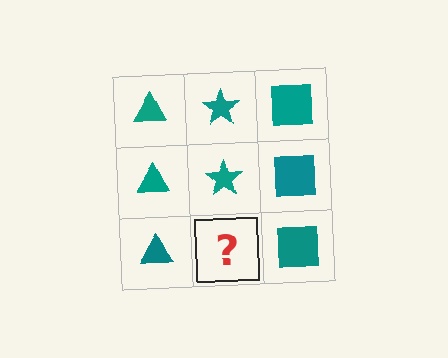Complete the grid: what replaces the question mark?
The question mark should be replaced with a teal star.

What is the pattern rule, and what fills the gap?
The rule is that each column has a consistent shape. The gap should be filled with a teal star.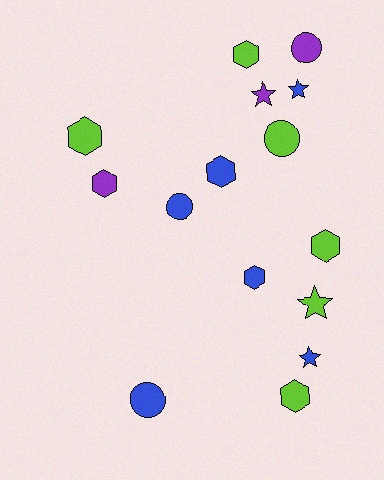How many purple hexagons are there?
There is 1 purple hexagon.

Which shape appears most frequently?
Hexagon, with 7 objects.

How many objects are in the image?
There are 15 objects.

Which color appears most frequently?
Blue, with 6 objects.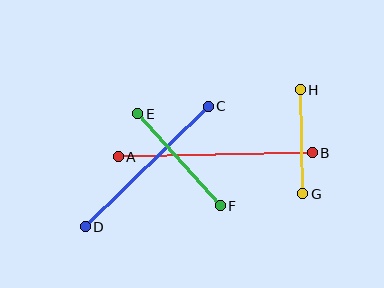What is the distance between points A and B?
The distance is approximately 194 pixels.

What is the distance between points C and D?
The distance is approximately 172 pixels.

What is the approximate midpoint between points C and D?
The midpoint is at approximately (147, 166) pixels.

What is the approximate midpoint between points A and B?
The midpoint is at approximately (215, 155) pixels.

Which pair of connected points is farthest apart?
Points A and B are farthest apart.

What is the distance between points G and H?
The distance is approximately 104 pixels.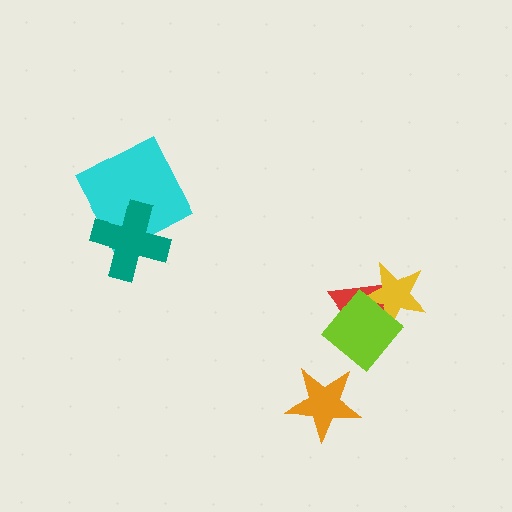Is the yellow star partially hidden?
Yes, it is partially covered by another shape.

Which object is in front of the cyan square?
The teal cross is in front of the cyan square.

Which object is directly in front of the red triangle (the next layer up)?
The yellow star is directly in front of the red triangle.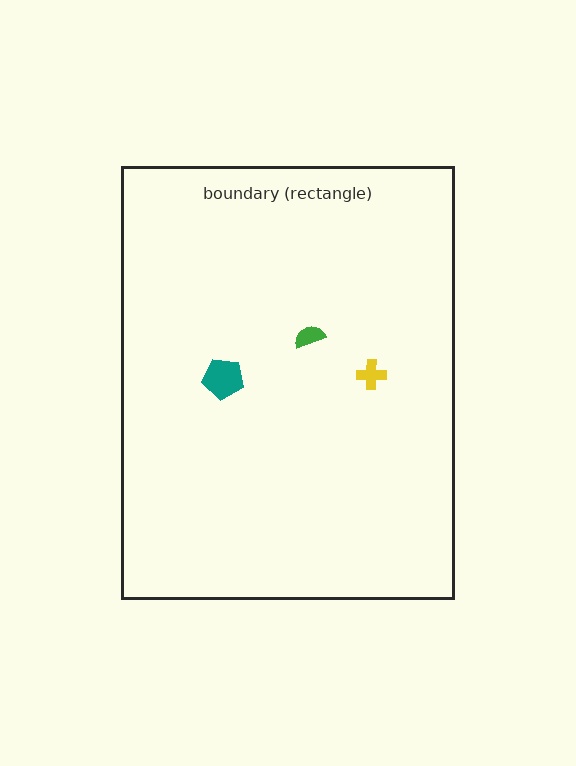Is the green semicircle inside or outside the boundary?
Inside.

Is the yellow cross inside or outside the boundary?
Inside.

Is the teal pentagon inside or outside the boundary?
Inside.